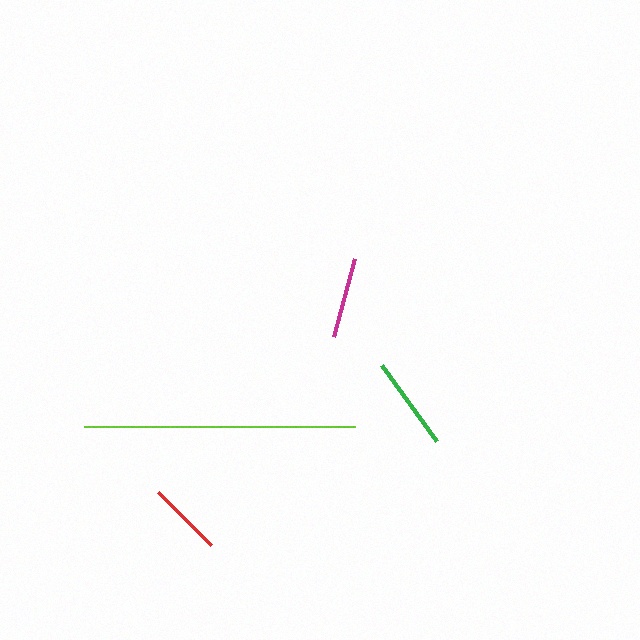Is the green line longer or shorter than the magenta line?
The green line is longer than the magenta line.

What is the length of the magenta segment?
The magenta segment is approximately 81 pixels long.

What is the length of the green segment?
The green segment is approximately 93 pixels long.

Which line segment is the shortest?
The red line is the shortest at approximately 75 pixels.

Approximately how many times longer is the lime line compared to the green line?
The lime line is approximately 2.9 times the length of the green line.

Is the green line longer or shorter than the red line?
The green line is longer than the red line.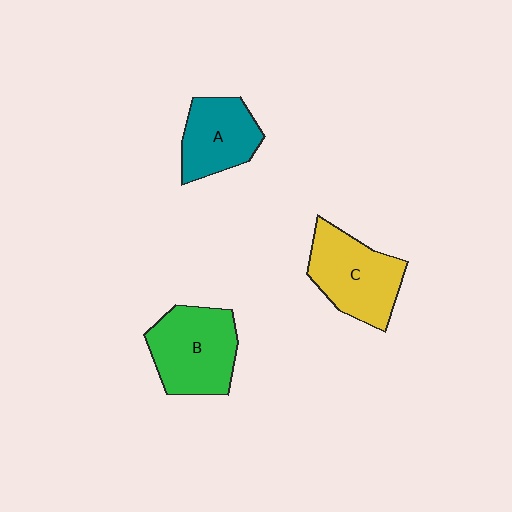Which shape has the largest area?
Shape B (green).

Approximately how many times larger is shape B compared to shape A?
Approximately 1.3 times.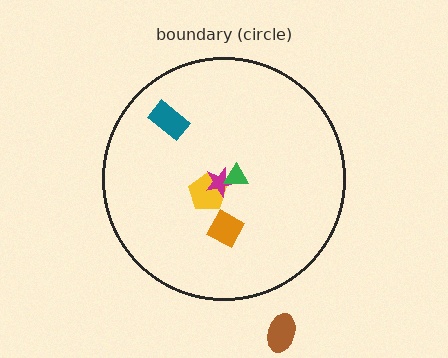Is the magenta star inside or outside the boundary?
Inside.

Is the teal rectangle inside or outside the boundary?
Inside.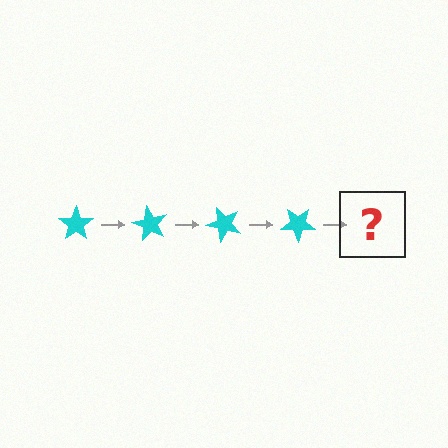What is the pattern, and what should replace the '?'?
The pattern is that the star rotates 60 degrees each step. The '?' should be a cyan star rotated 240 degrees.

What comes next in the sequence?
The next element should be a cyan star rotated 240 degrees.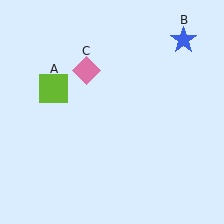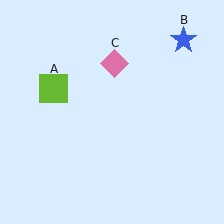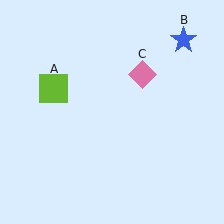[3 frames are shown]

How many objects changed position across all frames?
1 object changed position: pink diamond (object C).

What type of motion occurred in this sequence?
The pink diamond (object C) rotated clockwise around the center of the scene.